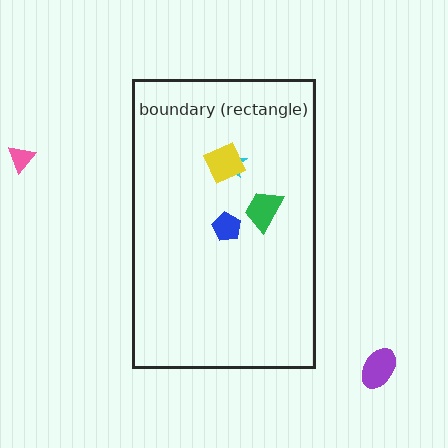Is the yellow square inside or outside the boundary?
Inside.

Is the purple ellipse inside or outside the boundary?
Outside.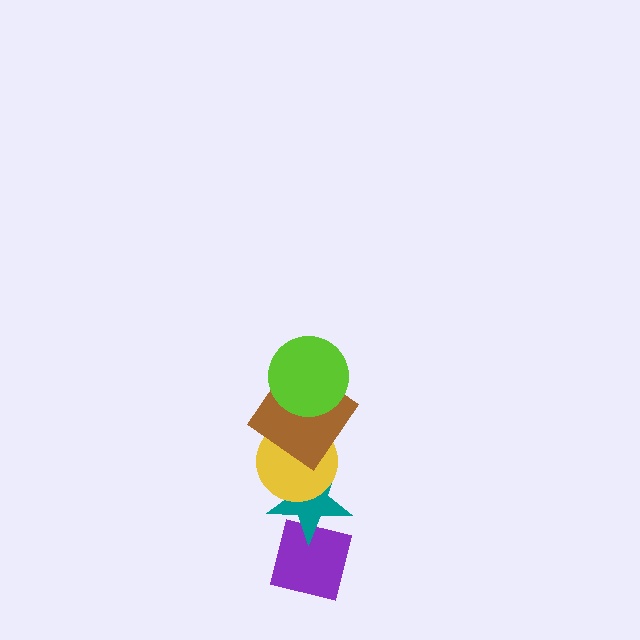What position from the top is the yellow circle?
The yellow circle is 3rd from the top.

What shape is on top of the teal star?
The yellow circle is on top of the teal star.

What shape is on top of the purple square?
The teal star is on top of the purple square.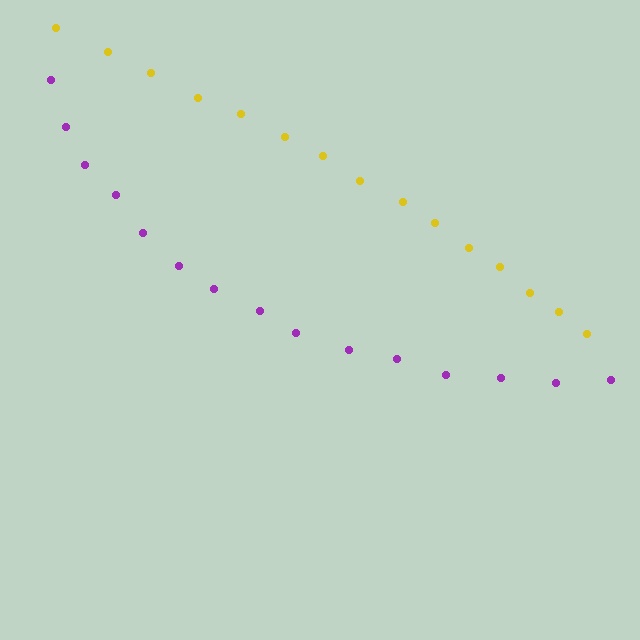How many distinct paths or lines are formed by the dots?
There are 2 distinct paths.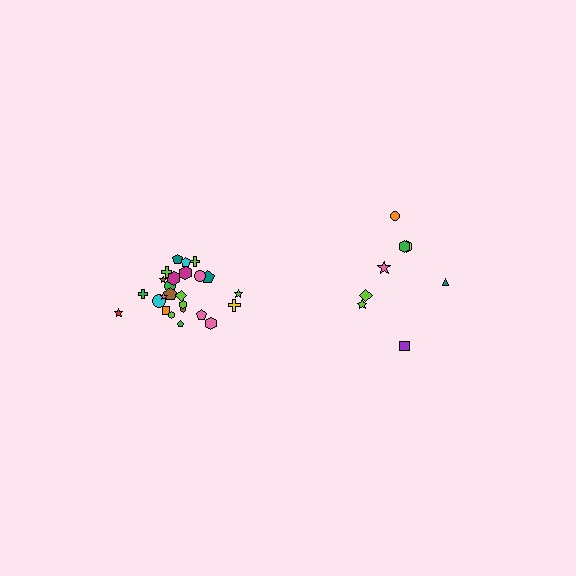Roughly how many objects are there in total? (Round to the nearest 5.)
Roughly 35 objects in total.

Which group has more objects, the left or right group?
The left group.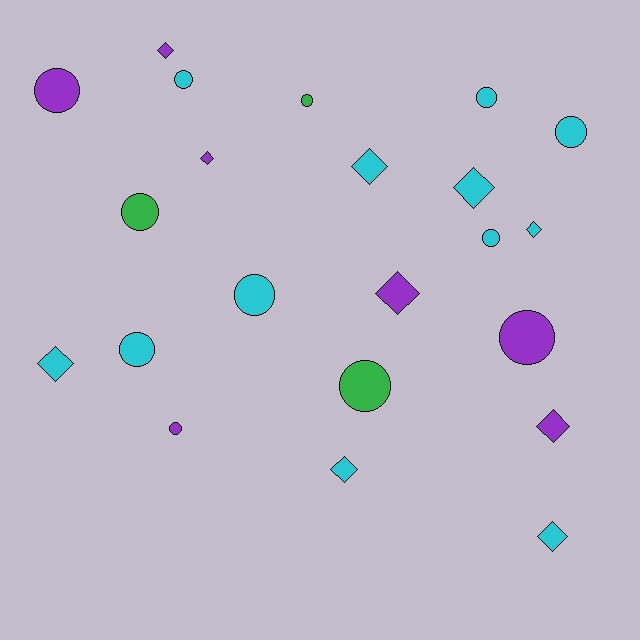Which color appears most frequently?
Cyan, with 12 objects.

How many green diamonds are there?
There are no green diamonds.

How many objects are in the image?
There are 22 objects.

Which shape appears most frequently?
Circle, with 12 objects.